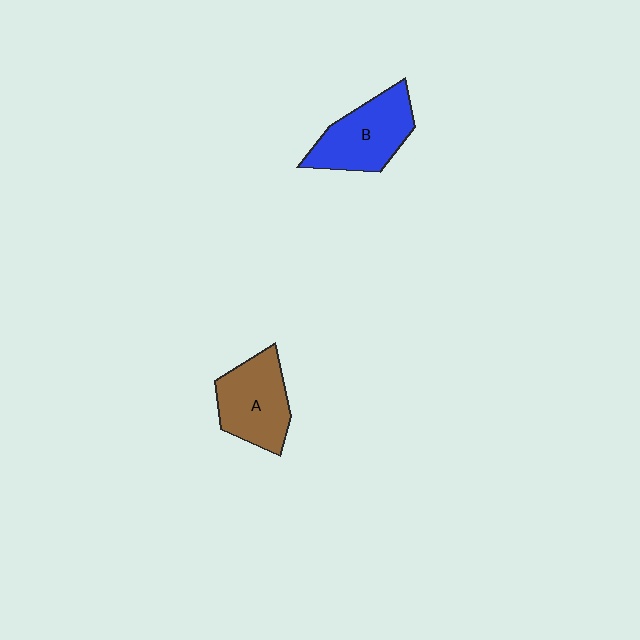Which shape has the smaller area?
Shape A (brown).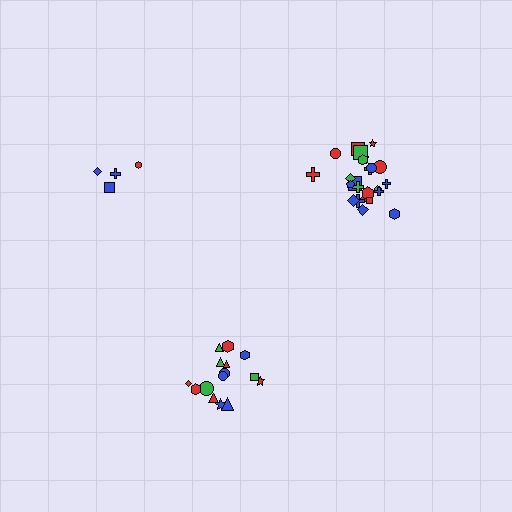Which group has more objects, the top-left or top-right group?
The top-right group.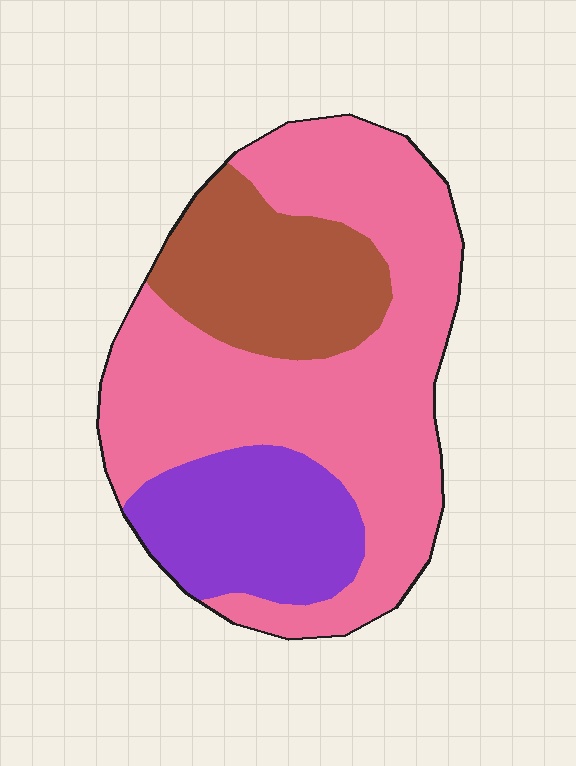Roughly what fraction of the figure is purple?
Purple takes up about one fifth (1/5) of the figure.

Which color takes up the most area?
Pink, at roughly 60%.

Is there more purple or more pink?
Pink.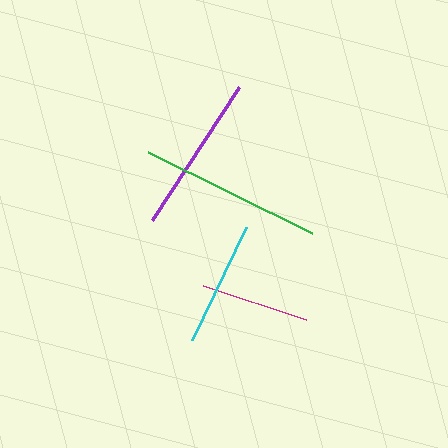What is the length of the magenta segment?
The magenta segment is approximately 109 pixels long.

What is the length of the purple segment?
The purple segment is approximately 158 pixels long.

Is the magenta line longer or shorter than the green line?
The green line is longer than the magenta line.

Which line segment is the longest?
The green line is the longest at approximately 183 pixels.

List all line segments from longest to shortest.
From longest to shortest: green, purple, cyan, magenta.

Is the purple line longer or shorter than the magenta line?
The purple line is longer than the magenta line.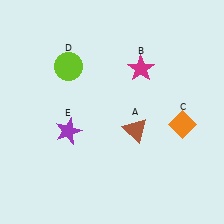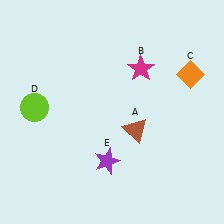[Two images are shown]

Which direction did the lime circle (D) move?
The lime circle (D) moved down.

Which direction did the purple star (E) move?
The purple star (E) moved right.